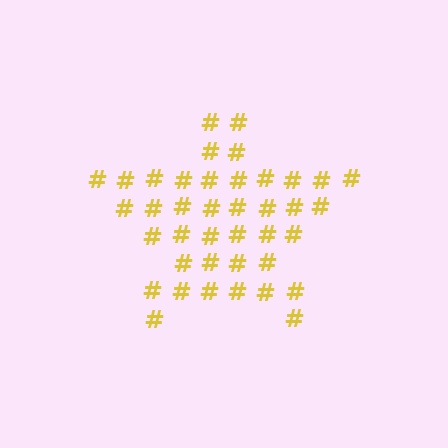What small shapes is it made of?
It is made of small hash symbols.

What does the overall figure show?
The overall figure shows a star.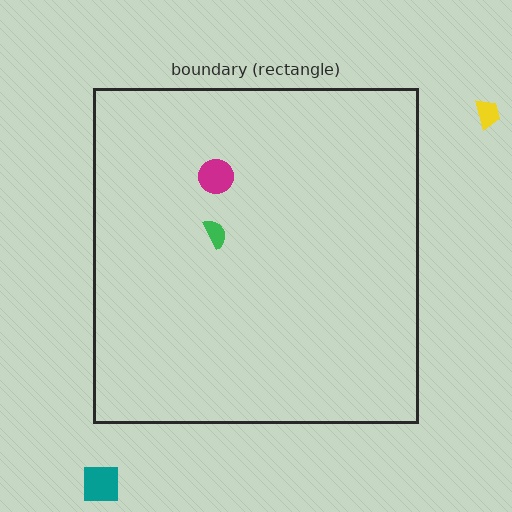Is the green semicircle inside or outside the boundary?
Inside.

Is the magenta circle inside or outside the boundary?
Inside.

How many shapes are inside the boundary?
2 inside, 2 outside.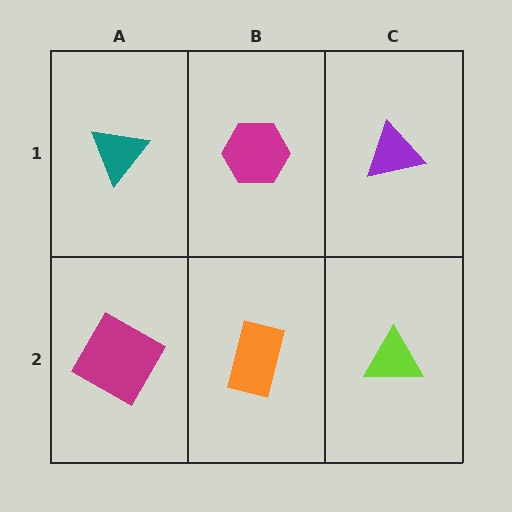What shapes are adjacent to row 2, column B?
A magenta hexagon (row 1, column B), a magenta square (row 2, column A), a lime triangle (row 2, column C).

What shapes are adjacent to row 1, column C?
A lime triangle (row 2, column C), a magenta hexagon (row 1, column B).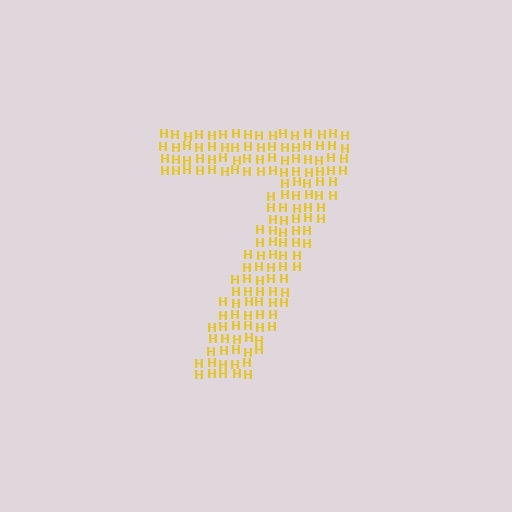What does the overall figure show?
The overall figure shows the digit 7.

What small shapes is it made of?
It is made of small letter H's.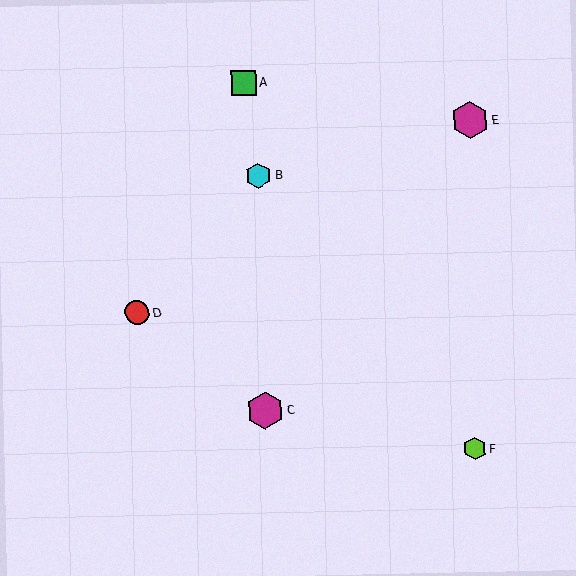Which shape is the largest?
The magenta hexagon (labeled E) is the largest.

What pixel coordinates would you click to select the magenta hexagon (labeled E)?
Click at (470, 120) to select the magenta hexagon E.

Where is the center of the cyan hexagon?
The center of the cyan hexagon is at (258, 176).